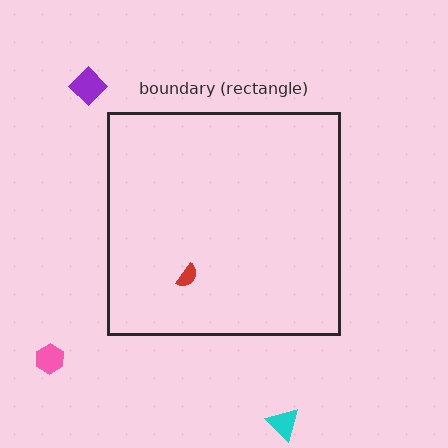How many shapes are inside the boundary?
1 inside, 3 outside.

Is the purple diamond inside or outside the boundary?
Outside.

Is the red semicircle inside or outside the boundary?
Inside.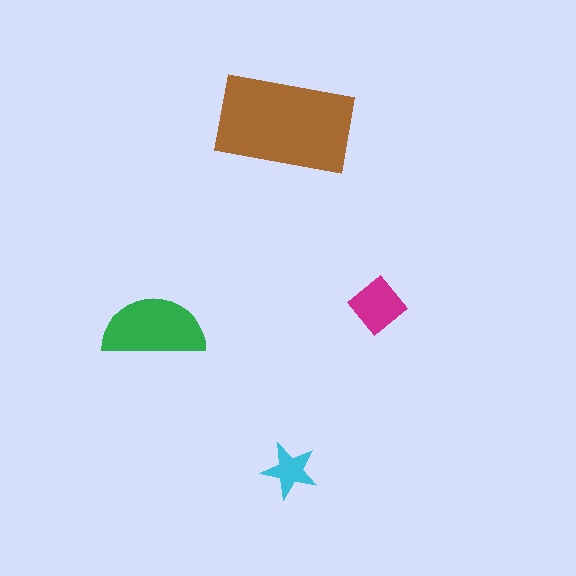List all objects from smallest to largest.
The cyan star, the magenta diamond, the green semicircle, the brown rectangle.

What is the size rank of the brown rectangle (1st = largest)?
1st.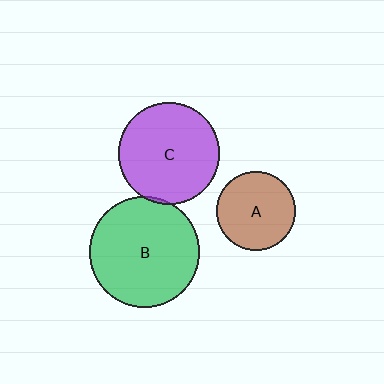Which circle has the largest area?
Circle B (green).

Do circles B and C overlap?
Yes.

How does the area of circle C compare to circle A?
Approximately 1.7 times.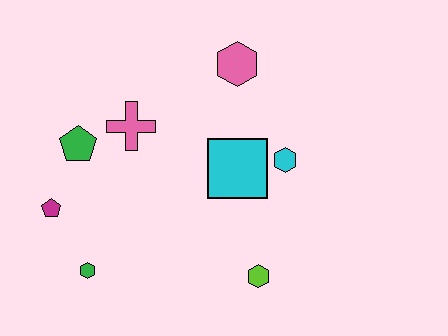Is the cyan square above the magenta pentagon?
Yes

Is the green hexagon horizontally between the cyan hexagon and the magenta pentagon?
Yes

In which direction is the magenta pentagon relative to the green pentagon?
The magenta pentagon is below the green pentagon.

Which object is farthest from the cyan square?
The magenta pentagon is farthest from the cyan square.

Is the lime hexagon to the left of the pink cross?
No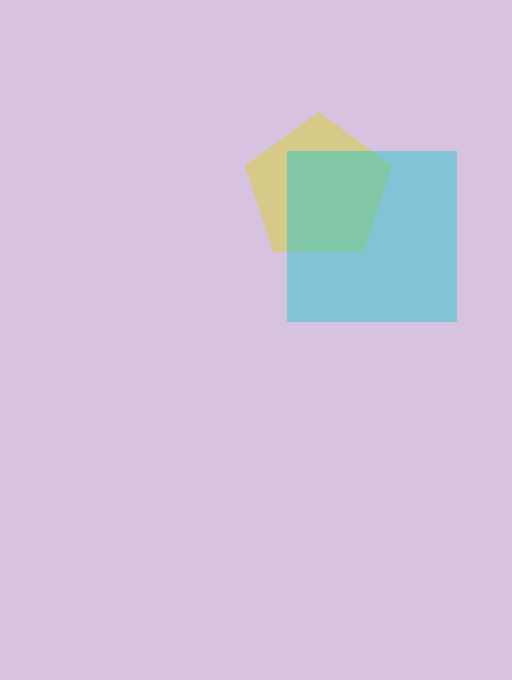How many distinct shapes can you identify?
There are 2 distinct shapes: a yellow pentagon, a cyan square.